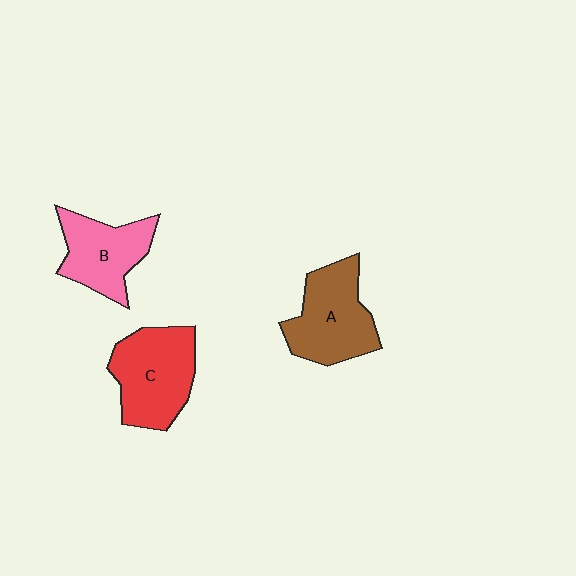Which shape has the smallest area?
Shape B (pink).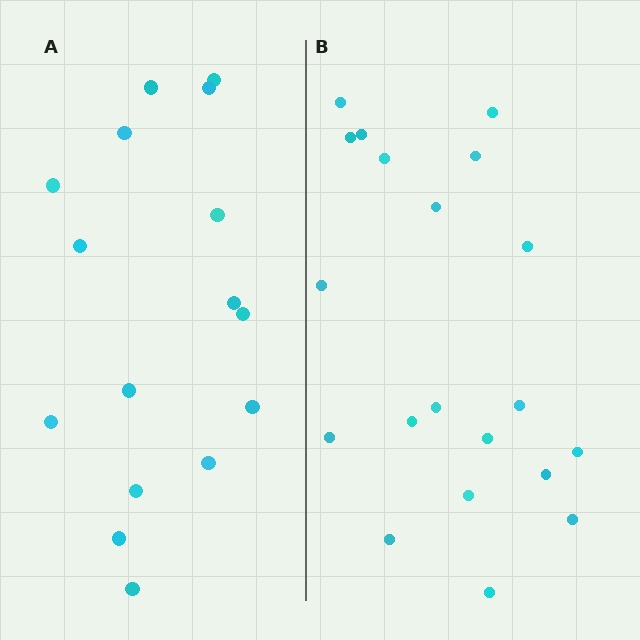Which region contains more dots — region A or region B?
Region B (the right region) has more dots.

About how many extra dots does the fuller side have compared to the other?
Region B has about 4 more dots than region A.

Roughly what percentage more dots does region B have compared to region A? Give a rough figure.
About 25% more.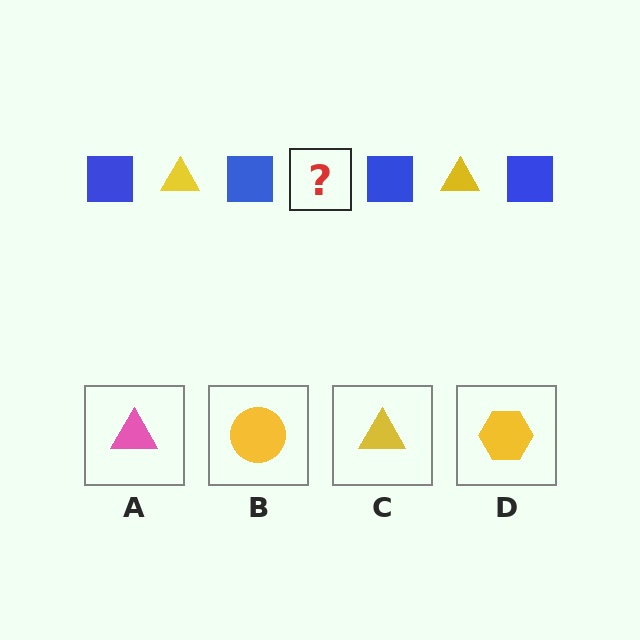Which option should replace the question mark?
Option C.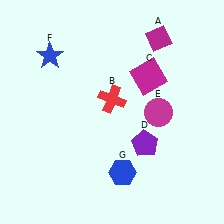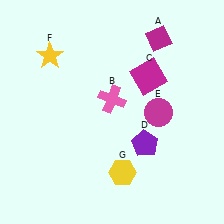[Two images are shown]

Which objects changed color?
B changed from red to pink. F changed from blue to yellow. G changed from blue to yellow.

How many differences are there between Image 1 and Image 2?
There are 3 differences between the two images.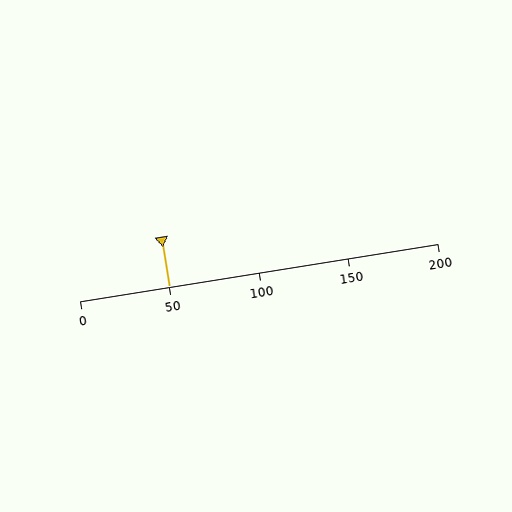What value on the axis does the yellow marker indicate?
The marker indicates approximately 50.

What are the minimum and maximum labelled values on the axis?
The axis runs from 0 to 200.